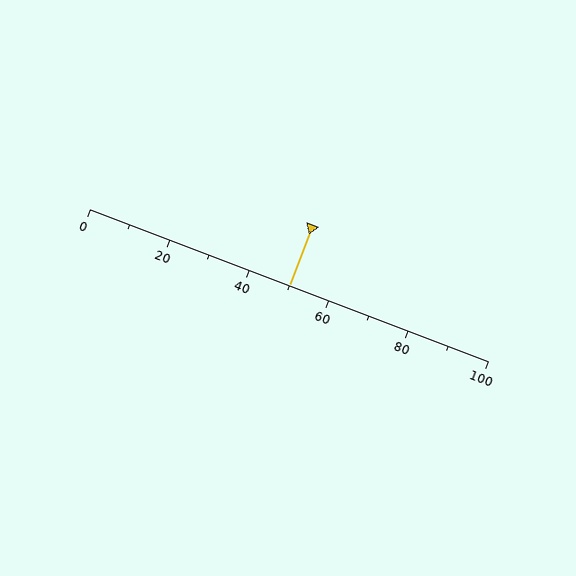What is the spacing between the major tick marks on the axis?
The major ticks are spaced 20 apart.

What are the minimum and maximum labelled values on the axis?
The axis runs from 0 to 100.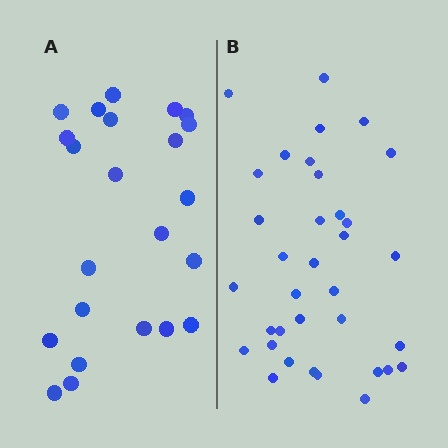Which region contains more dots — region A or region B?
Region B (the right region) has more dots.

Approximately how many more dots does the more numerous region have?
Region B has roughly 12 or so more dots than region A.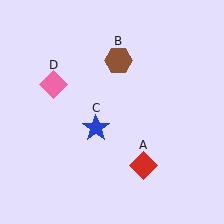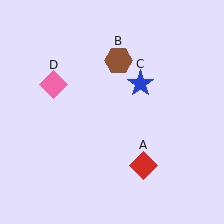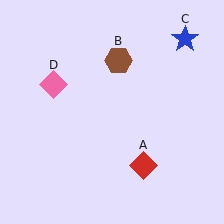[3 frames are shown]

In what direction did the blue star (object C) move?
The blue star (object C) moved up and to the right.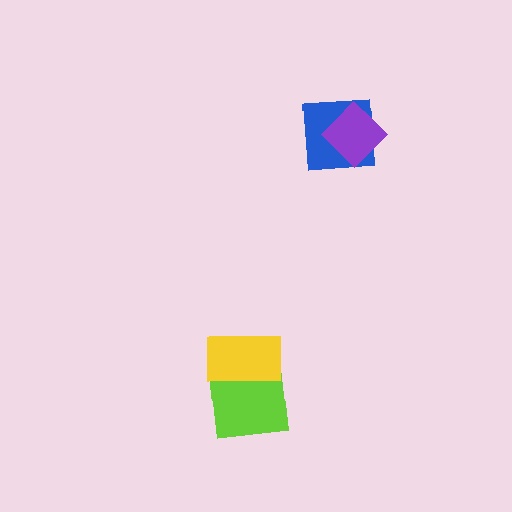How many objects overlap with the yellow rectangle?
1 object overlaps with the yellow rectangle.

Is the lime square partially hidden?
Yes, it is partially covered by another shape.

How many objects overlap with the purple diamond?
1 object overlaps with the purple diamond.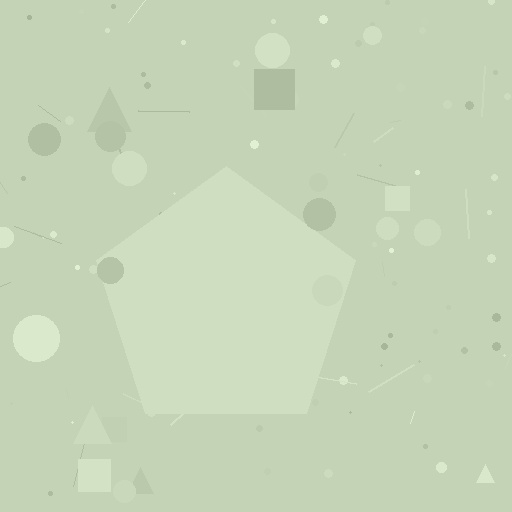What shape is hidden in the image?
A pentagon is hidden in the image.